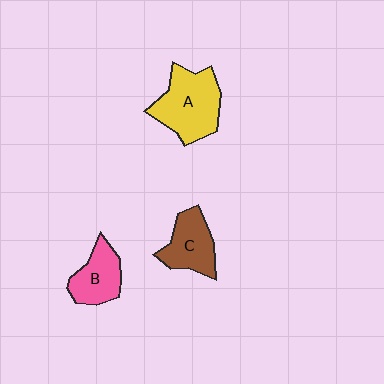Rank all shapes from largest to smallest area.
From largest to smallest: A (yellow), C (brown), B (pink).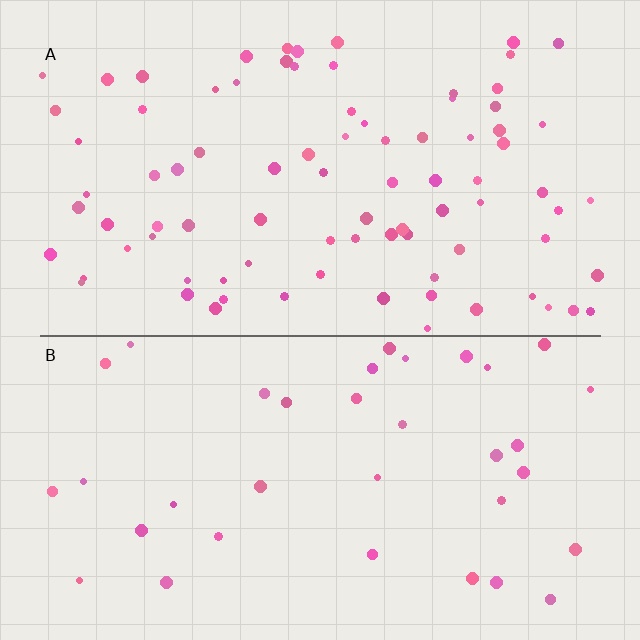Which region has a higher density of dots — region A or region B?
A (the top).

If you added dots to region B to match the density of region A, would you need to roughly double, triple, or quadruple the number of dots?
Approximately double.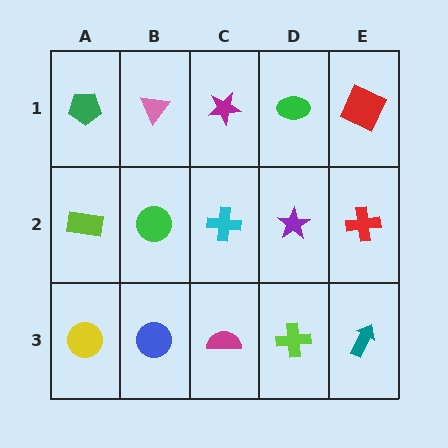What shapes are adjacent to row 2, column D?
A green ellipse (row 1, column D), a lime cross (row 3, column D), a cyan cross (row 2, column C), a red cross (row 2, column E).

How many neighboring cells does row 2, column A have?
3.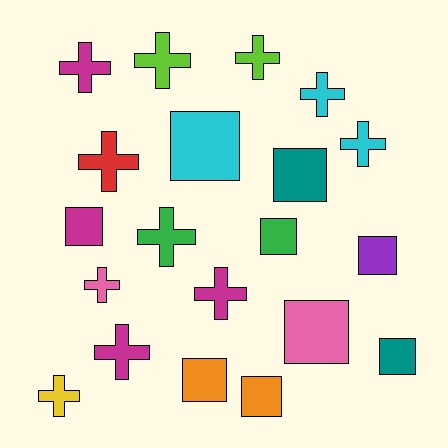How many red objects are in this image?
There is 1 red object.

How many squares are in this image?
There are 9 squares.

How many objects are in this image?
There are 20 objects.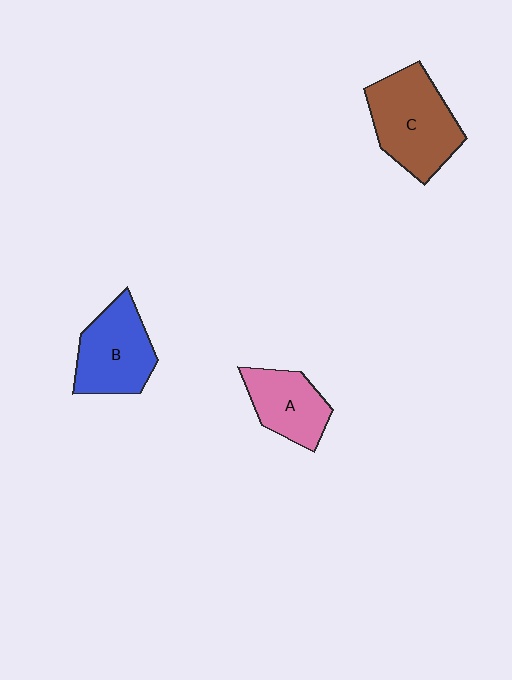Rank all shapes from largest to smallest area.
From largest to smallest: C (brown), B (blue), A (pink).